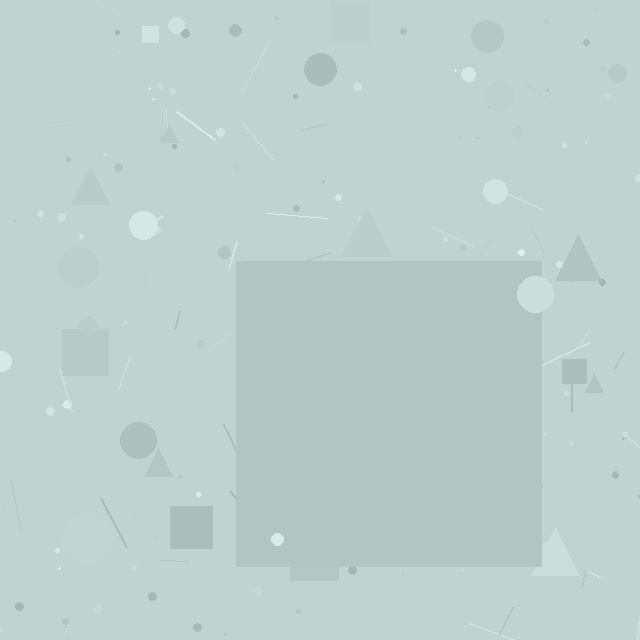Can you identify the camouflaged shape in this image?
The camouflaged shape is a square.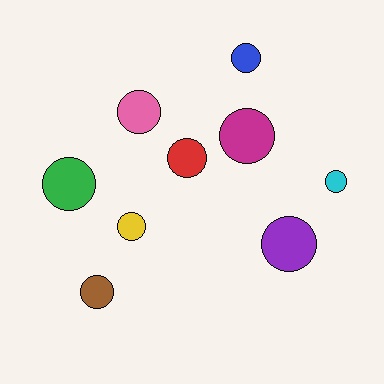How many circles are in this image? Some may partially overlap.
There are 9 circles.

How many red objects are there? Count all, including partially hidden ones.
There is 1 red object.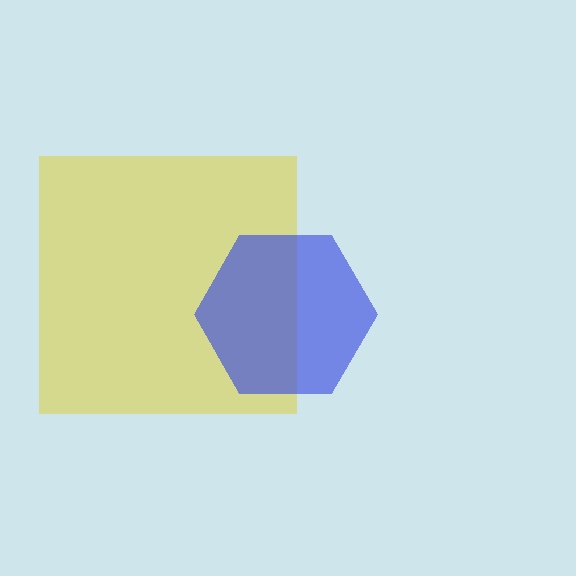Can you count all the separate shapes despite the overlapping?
Yes, there are 2 separate shapes.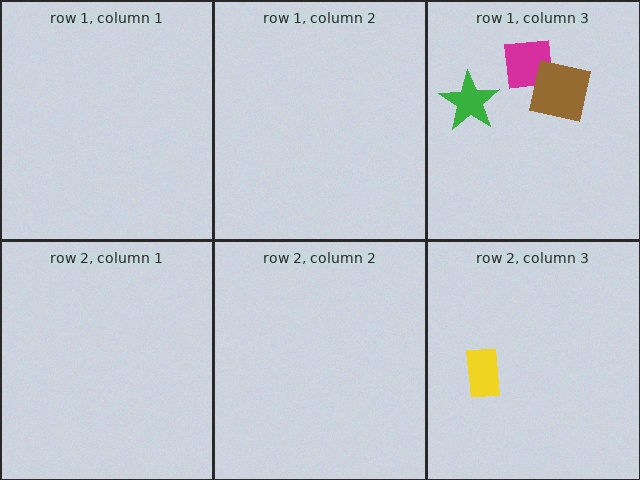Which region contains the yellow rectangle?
The row 2, column 3 region.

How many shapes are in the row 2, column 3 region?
1.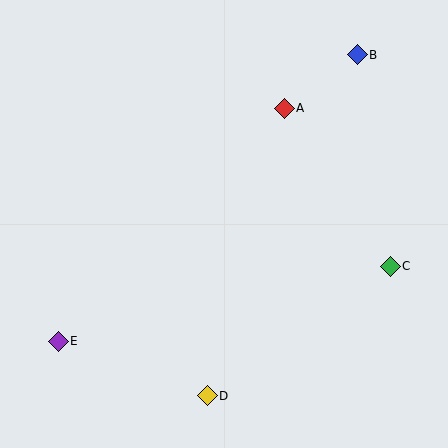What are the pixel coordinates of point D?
Point D is at (207, 396).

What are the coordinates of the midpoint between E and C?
The midpoint between E and C is at (224, 304).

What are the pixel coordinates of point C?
Point C is at (390, 266).